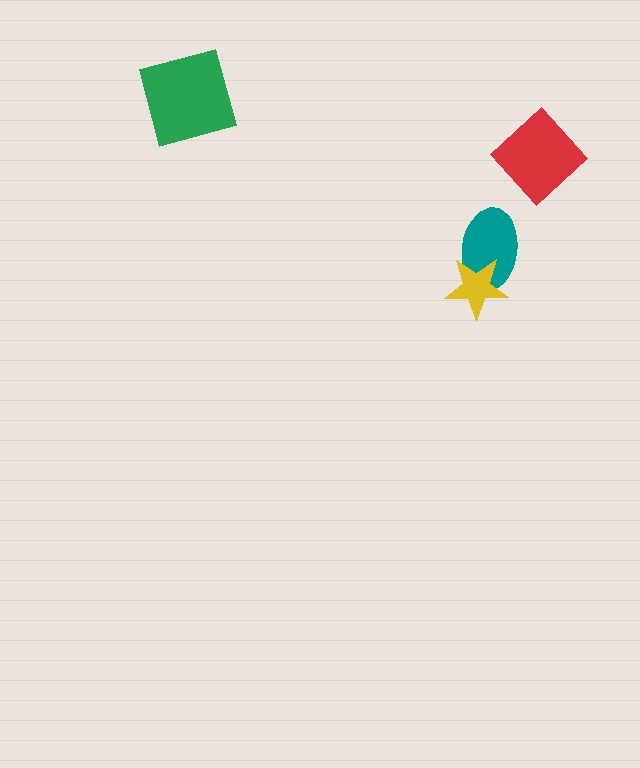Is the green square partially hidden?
No, no other shape covers it.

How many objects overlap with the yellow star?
1 object overlaps with the yellow star.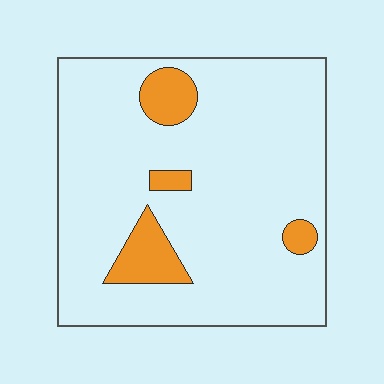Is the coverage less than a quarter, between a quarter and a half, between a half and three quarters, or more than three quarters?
Less than a quarter.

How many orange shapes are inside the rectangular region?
4.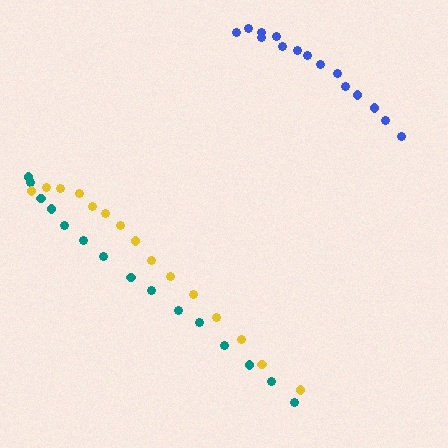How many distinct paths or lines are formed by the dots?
There are 3 distinct paths.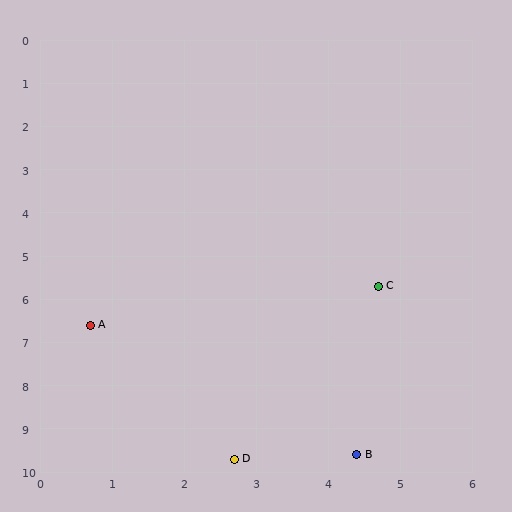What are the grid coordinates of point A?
Point A is at approximately (0.7, 6.6).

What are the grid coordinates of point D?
Point D is at approximately (2.7, 9.7).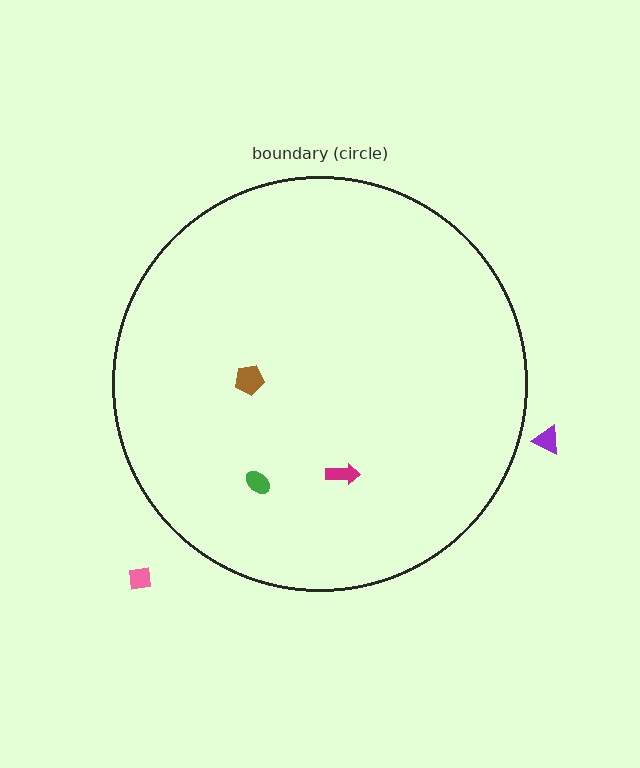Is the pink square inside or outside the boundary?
Outside.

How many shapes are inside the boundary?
3 inside, 2 outside.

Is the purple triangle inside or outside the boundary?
Outside.